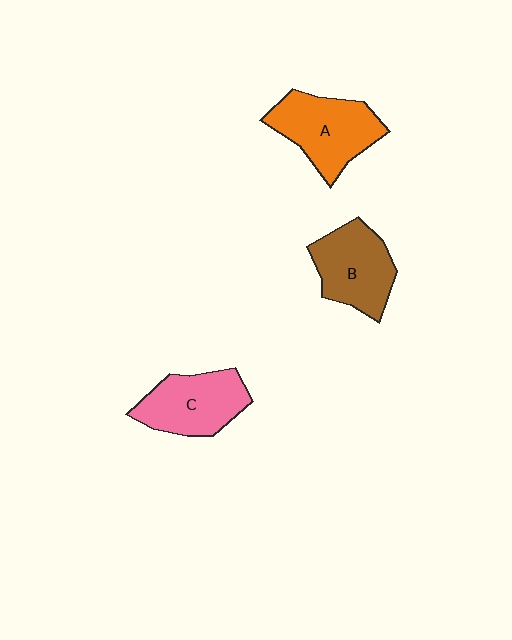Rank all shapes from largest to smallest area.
From largest to smallest: A (orange), B (brown), C (pink).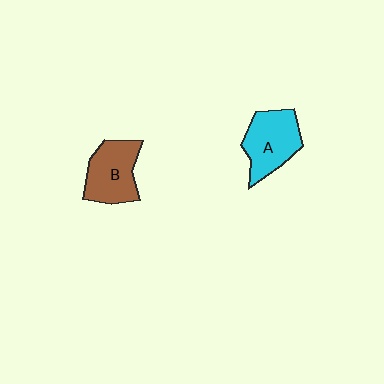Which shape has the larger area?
Shape A (cyan).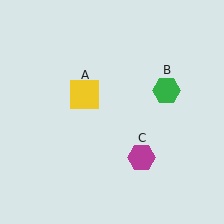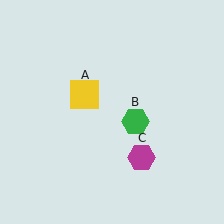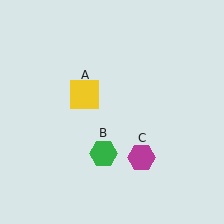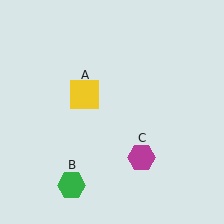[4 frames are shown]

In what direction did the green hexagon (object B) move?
The green hexagon (object B) moved down and to the left.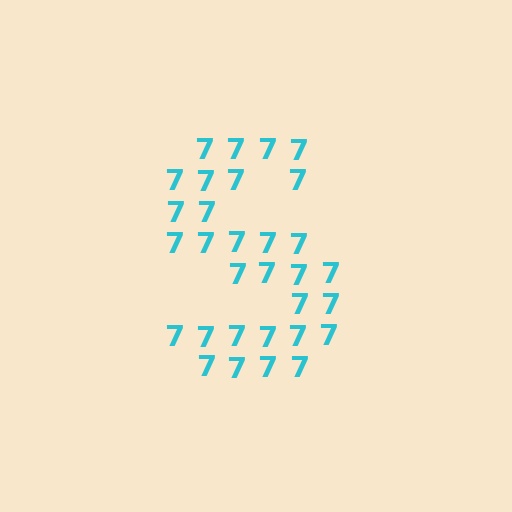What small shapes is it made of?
It is made of small digit 7's.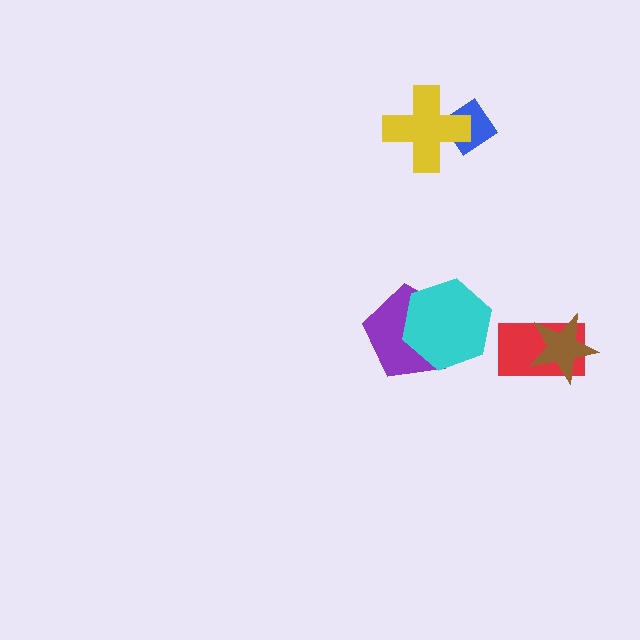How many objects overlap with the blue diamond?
1 object overlaps with the blue diamond.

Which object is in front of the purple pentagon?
The cyan hexagon is in front of the purple pentagon.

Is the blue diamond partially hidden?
Yes, it is partially covered by another shape.